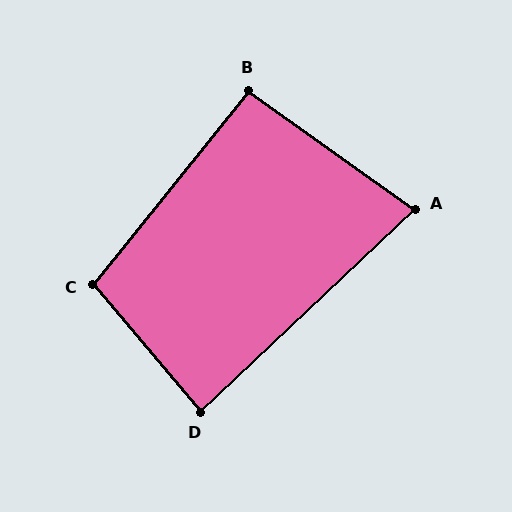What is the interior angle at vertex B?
Approximately 93 degrees (approximately right).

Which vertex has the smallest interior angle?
A, at approximately 79 degrees.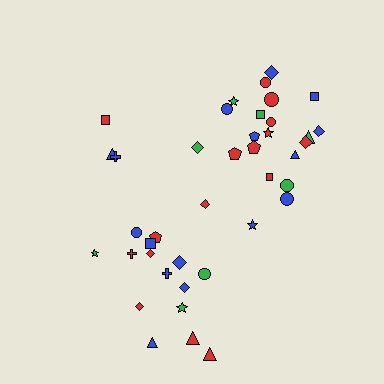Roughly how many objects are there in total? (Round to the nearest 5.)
Roughly 40 objects in total.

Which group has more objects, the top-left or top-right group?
The top-right group.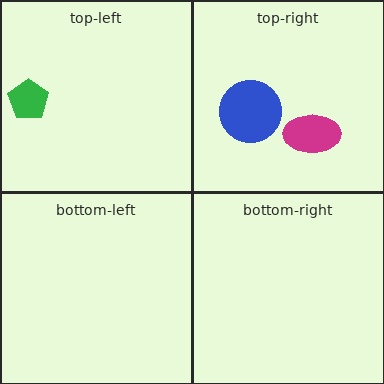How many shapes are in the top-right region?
2.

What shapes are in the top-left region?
The green pentagon.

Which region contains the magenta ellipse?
The top-right region.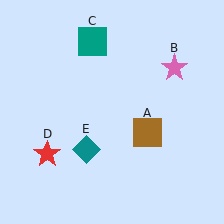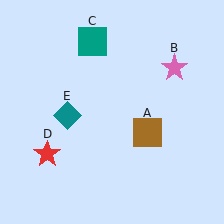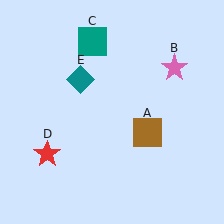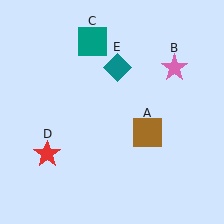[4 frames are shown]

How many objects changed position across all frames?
1 object changed position: teal diamond (object E).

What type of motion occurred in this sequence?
The teal diamond (object E) rotated clockwise around the center of the scene.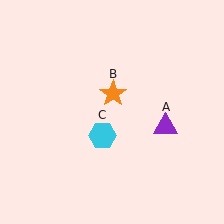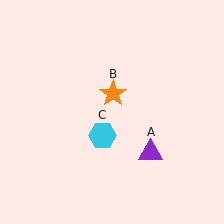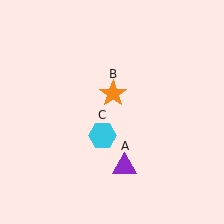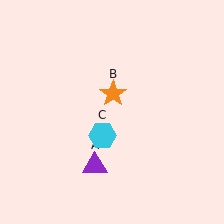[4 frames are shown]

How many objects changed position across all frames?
1 object changed position: purple triangle (object A).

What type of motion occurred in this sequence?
The purple triangle (object A) rotated clockwise around the center of the scene.